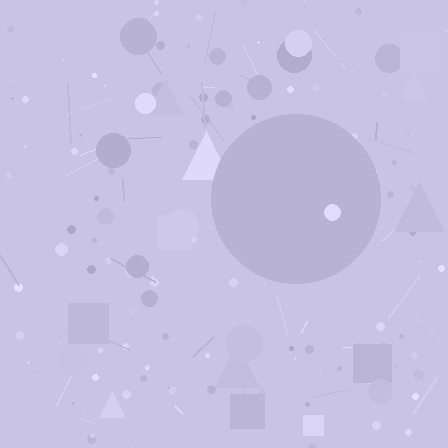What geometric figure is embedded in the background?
A circle is embedded in the background.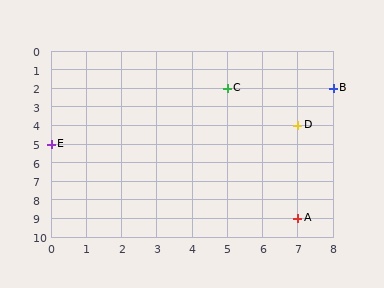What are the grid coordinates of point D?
Point D is at grid coordinates (7, 4).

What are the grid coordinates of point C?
Point C is at grid coordinates (5, 2).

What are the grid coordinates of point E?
Point E is at grid coordinates (0, 5).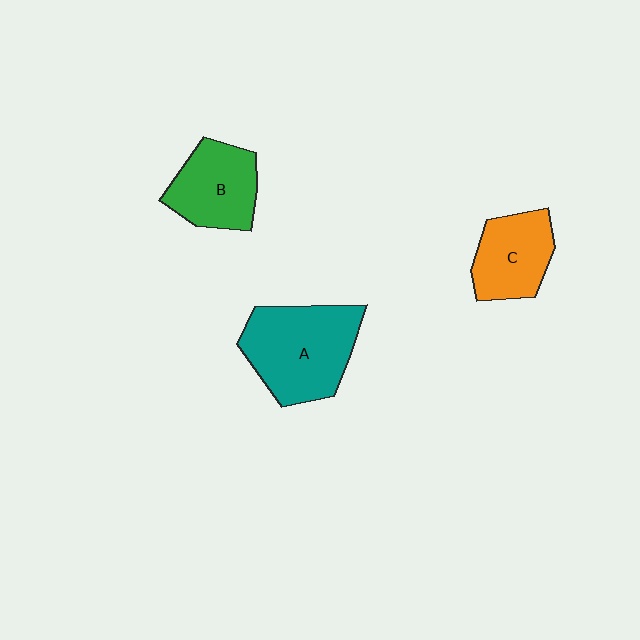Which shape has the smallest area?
Shape C (orange).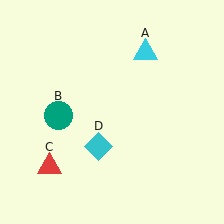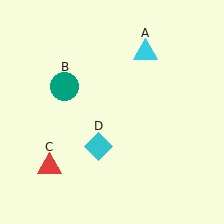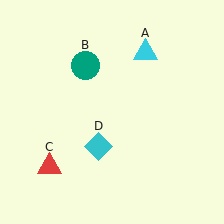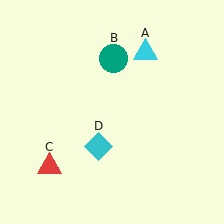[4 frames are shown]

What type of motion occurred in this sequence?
The teal circle (object B) rotated clockwise around the center of the scene.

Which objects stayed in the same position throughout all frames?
Cyan triangle (object A) and red triangle (object C) and cyan diamond (object D) remained stationary.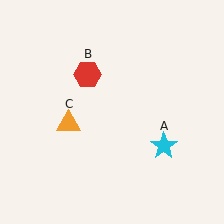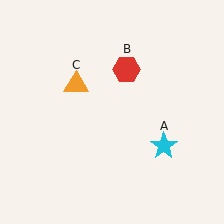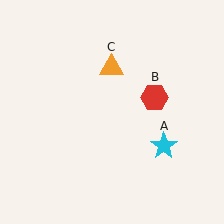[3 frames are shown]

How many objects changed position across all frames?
2 objects changed position: red hexagon (object B), orange triangle (object C).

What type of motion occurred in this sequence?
The red hexagon (object B), orange triangle (object C) rotated clockwise around the center of the scene.